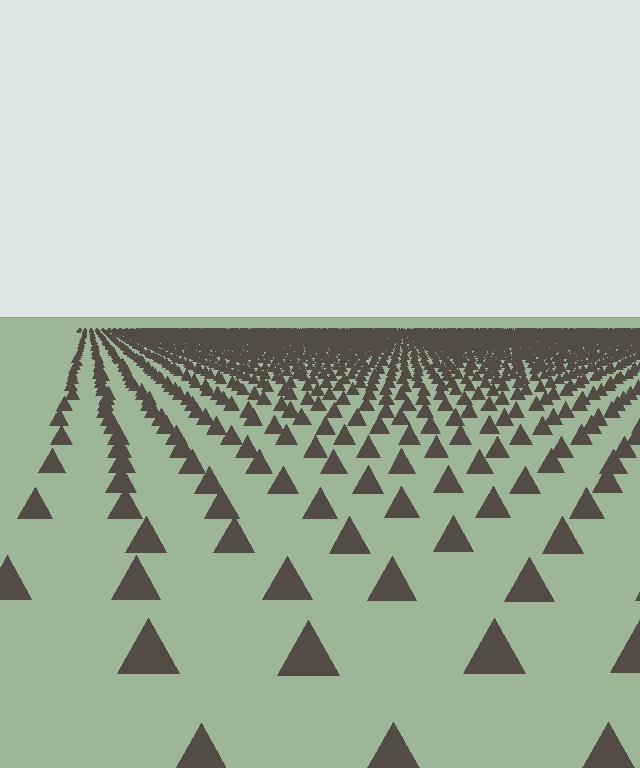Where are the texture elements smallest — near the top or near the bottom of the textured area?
Near the top.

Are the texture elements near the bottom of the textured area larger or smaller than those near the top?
Larger. Near the bottom, elements are closer to the viewer and appear at a bigger on-screen size.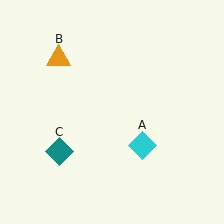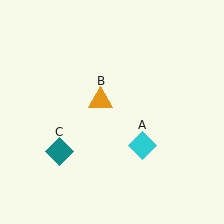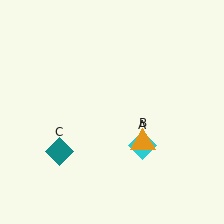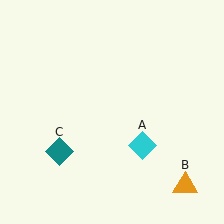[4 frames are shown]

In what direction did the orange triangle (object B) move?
The orange triangle (object B) moved down and to the right.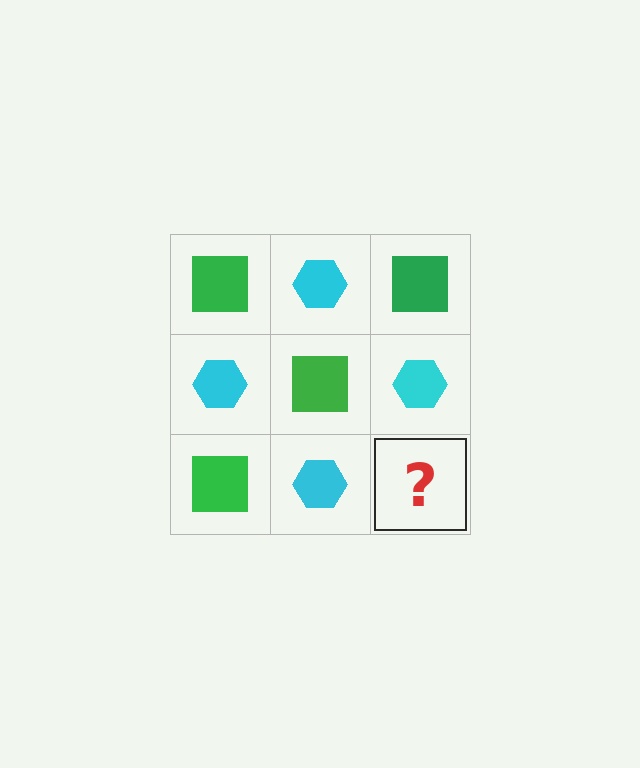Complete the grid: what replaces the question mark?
The question mark should be replaced with a green square.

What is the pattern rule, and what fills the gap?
The rule is that it alternates green square and cyan hexagon in a checkerboard pattern. The gap should be filled with a green square.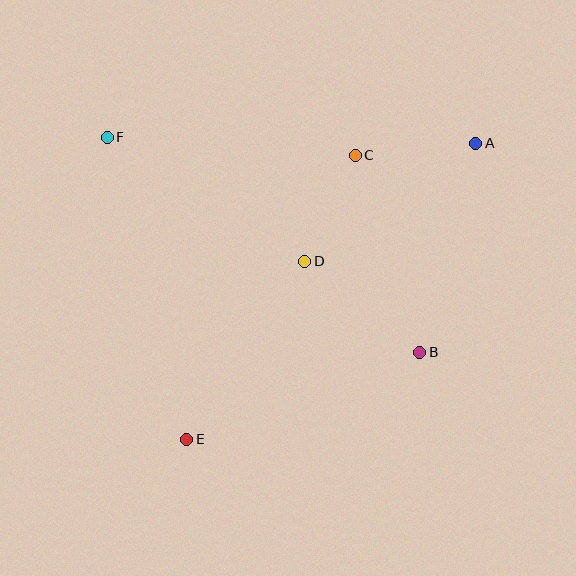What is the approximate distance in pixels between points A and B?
The distance between A and B is approximately 216 pixels.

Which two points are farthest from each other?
Points A and E are farthest from each other.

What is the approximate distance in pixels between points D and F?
The distance between D and F is approximately 233 pixels.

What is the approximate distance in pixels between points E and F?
The distance between E and F is approximately 312 pixels.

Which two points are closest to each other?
Points C and D are closest to each other.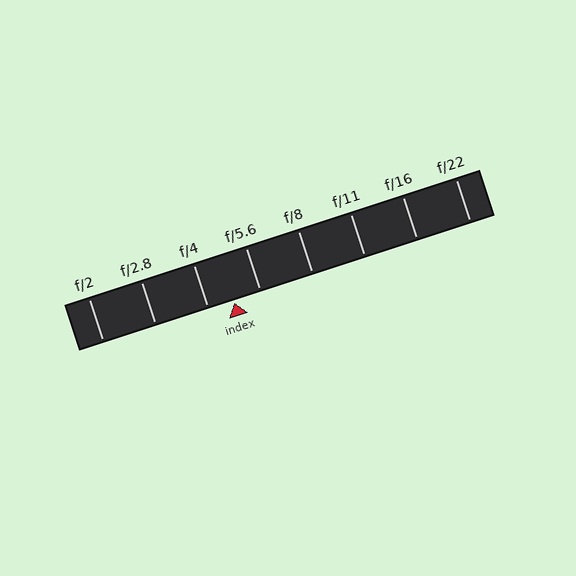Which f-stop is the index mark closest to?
The index mark is closest to f/4.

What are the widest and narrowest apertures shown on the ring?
The widest aperture shown is f/2 and the narrowest is f/22.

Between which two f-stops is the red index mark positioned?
The index mark is between f/4 and f/5.6.